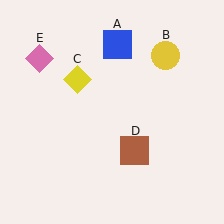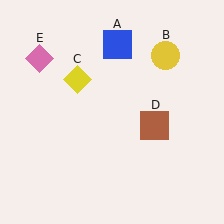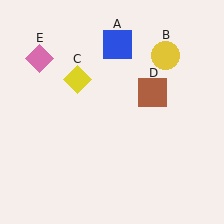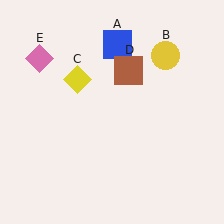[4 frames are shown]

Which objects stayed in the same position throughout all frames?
Blue square (object A) and yellow circle (object B) and yellow diamond (object C) and pink diamond (object E) remained stationary.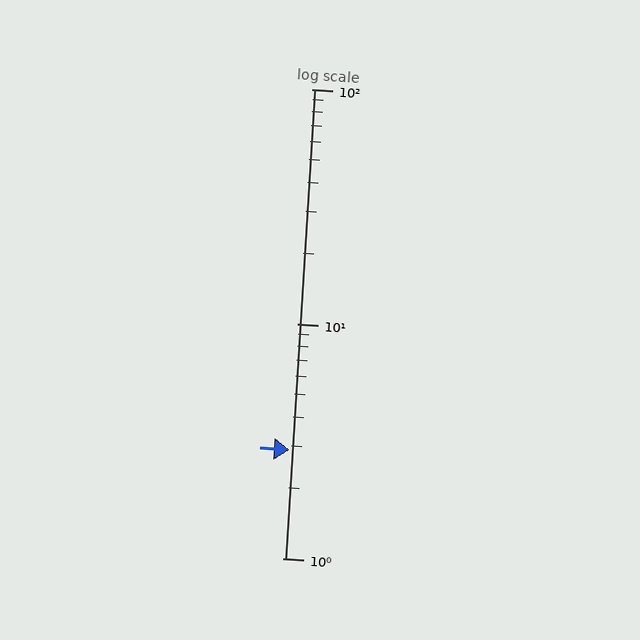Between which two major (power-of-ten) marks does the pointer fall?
The pointer is between 1 and 10.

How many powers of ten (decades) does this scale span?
The scale spans 2 decades, from 1 to 100.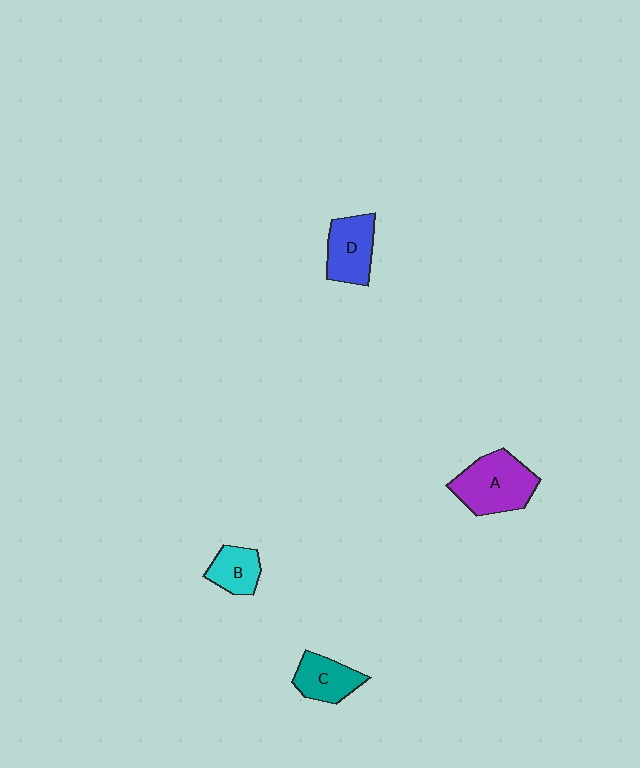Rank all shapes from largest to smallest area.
From largest to smallest: A (purple), D (blue), C (teal), B (cyan).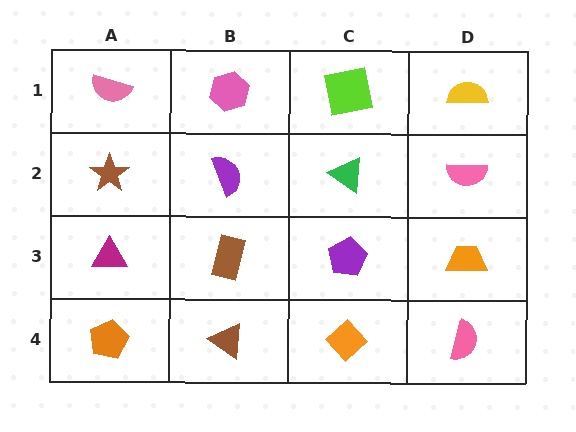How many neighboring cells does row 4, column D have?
2.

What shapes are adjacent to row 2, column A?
A pink semicircle (row 1, column A), a magenta triangle (row 3, column A), a purple semicircle (row 2, column B).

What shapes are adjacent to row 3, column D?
A pink semicircle (row 2, column D), a pink semicircle (row 4, column D), a purple pentagon (row 3, column C).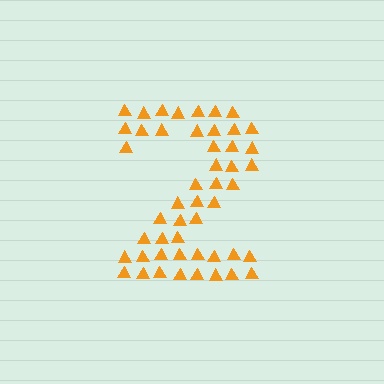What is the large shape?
The large shape is the digit 2.